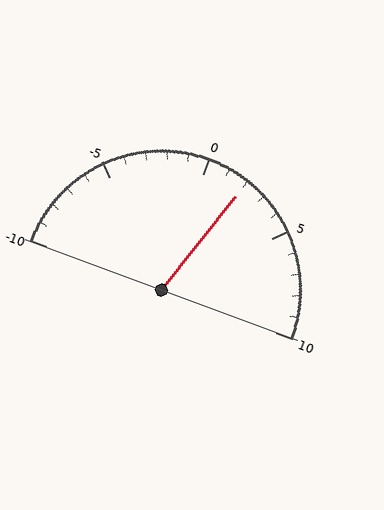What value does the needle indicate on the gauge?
The needle indicates approximately 2.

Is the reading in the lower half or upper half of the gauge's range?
The reading is in the upper half of the range (-10 to 10).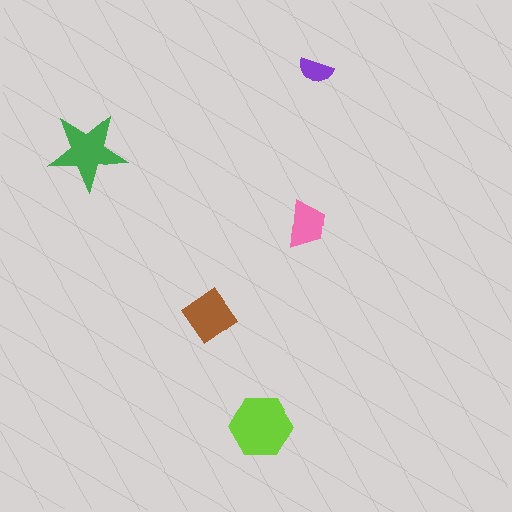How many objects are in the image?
There are 5 objects in the image.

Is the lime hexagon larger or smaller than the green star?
Larger.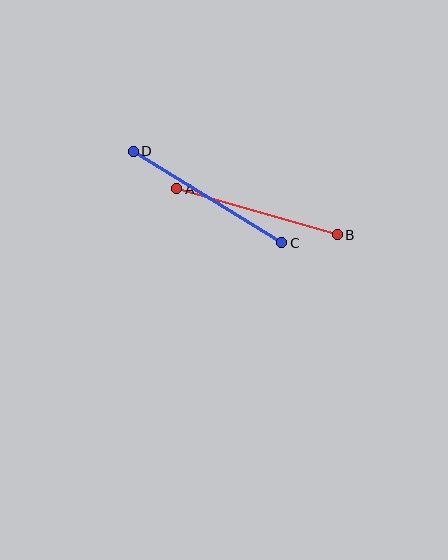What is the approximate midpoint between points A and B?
The midpoint is at approximately (257, 212) pixels.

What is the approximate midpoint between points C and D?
The midpoint is at approximately (208, 197) pixels.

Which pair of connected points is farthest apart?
Points C and D are farthest apart.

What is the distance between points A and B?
The distance is approximately 167 pixels.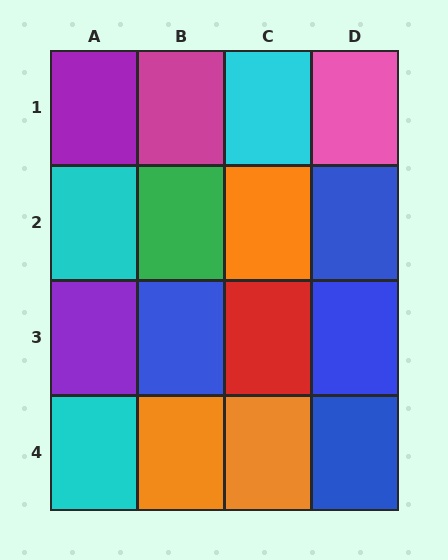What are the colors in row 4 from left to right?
Cyan, orange, orange, blue.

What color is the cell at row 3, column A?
Purple.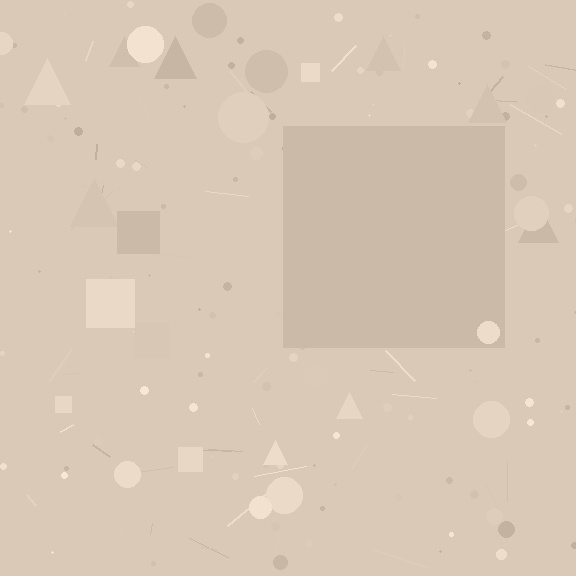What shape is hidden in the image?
A square is hidden in the image.